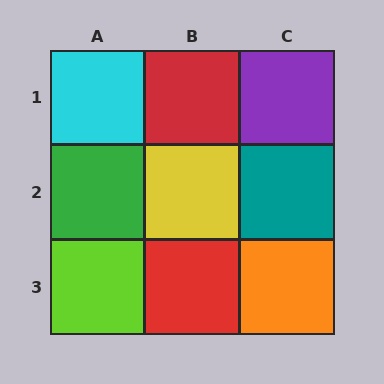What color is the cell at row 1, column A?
Cyan.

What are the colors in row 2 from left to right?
Green, yellow, teal.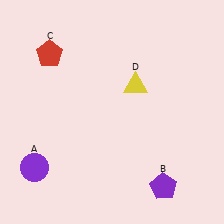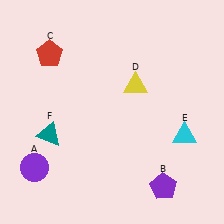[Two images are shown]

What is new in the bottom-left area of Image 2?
A teal triangle (F) was added in the bottom-left area of Image 2.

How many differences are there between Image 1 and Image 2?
There are 2 differences between the two images.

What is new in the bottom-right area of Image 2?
A cyan triangle (E) was added in the bottom-right area of Image 2.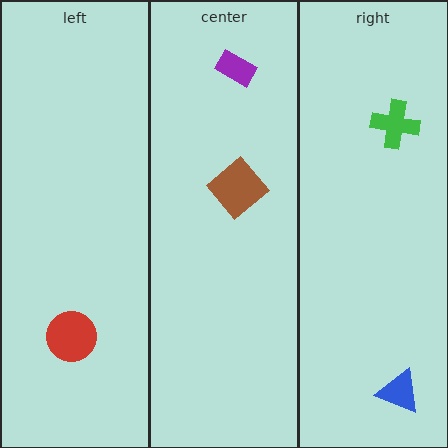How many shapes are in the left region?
1.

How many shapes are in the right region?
2.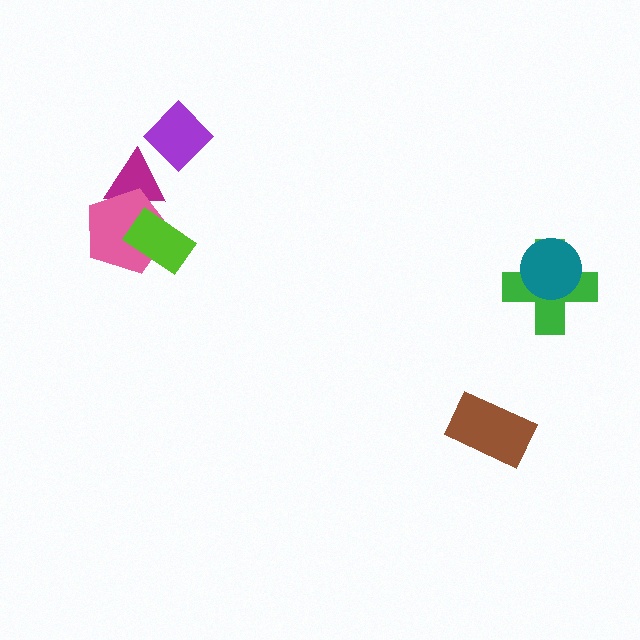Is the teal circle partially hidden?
No, no other shape covers it.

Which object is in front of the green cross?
The teal circle is in front of the green cross.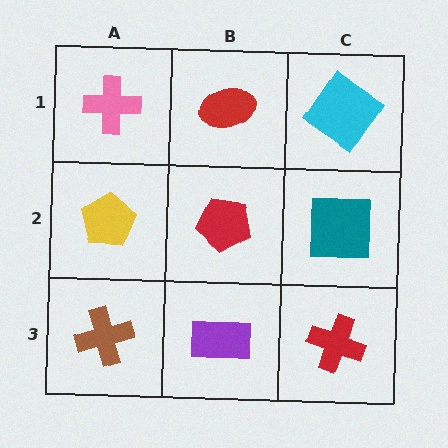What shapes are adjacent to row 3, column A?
A yellow pentagon (row 2, column A), a purple rectangle (row 3, column B).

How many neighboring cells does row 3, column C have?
2.